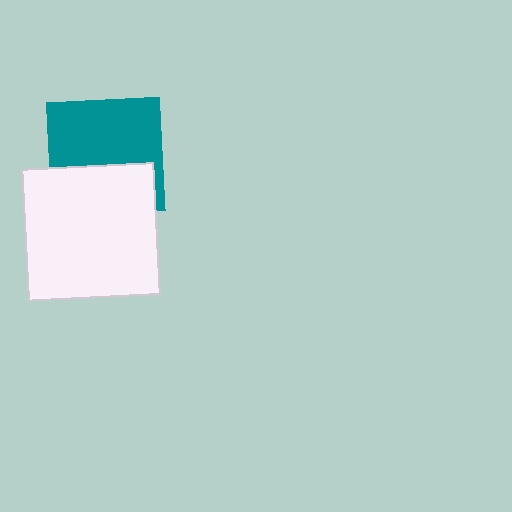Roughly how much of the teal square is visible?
About half of it is visible (roughly 61%).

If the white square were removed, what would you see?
You would see the complete teal square.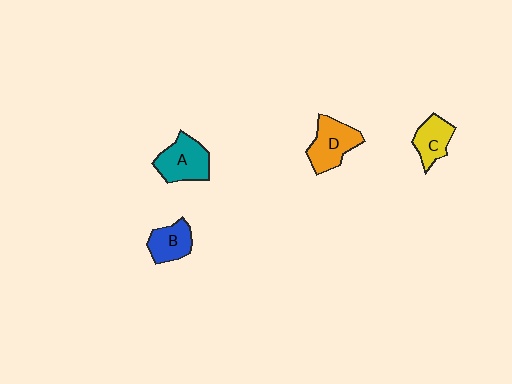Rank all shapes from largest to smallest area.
From largest to smallest: A (teal), D (orange), B (blue), C (yellow).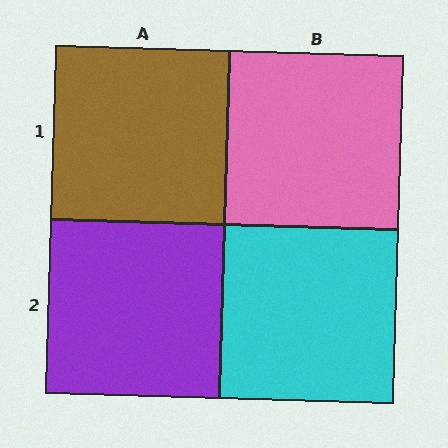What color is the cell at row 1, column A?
Brown.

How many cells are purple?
1 cell is purple.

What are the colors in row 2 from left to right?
Purple, cyan.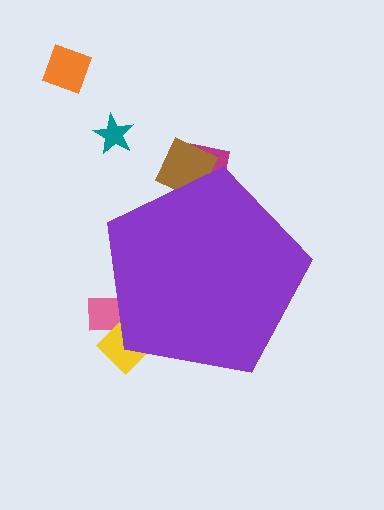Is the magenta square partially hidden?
Yes, the magenta square is partially hidden behind the purple pentagon.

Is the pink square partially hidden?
Yes, the pink square is partially hidden behind the purple pentagon.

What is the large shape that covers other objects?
A purple pentagon.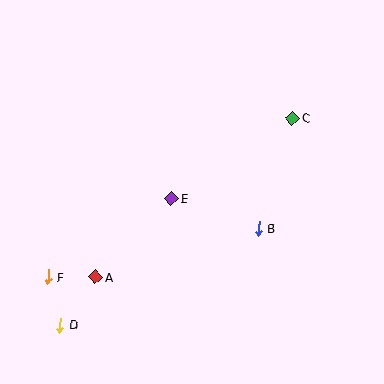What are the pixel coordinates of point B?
Point B is at (258, 228).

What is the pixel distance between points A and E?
The distance between A and E is 110 pixels.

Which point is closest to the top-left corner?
Point E is closest to the top-left corner.